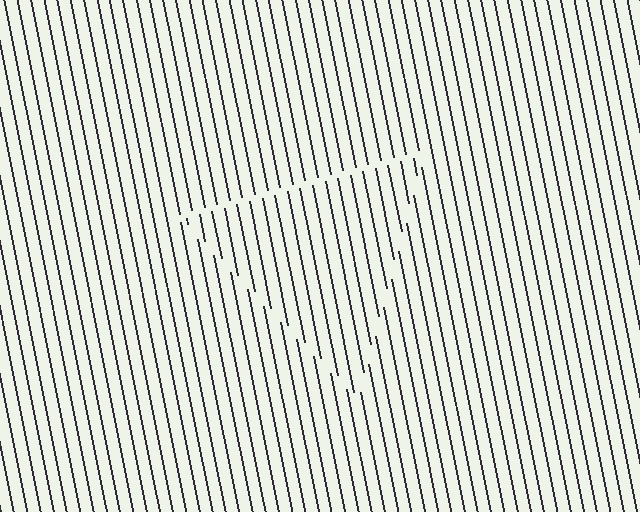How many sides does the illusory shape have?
3 sides — the line-ends trace a triangle.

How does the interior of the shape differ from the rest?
The interior of the shape contains the same grating, shifted by half a period — the contour is defined by the phase discontinuity where line-ends from the inner and outer gratings abut.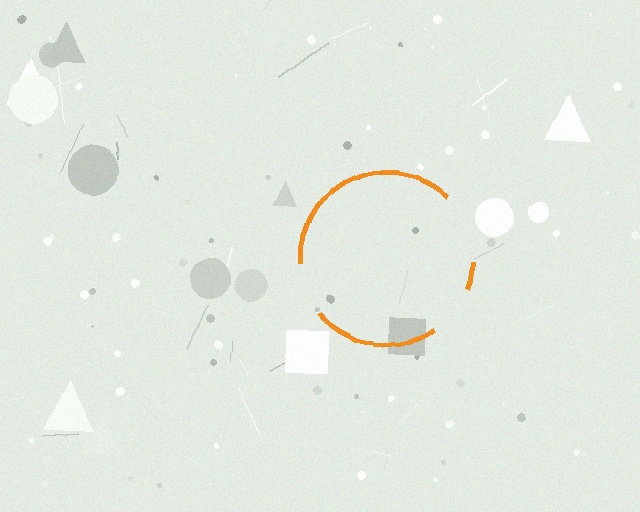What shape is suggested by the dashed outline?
The dashed outline suggests a circle.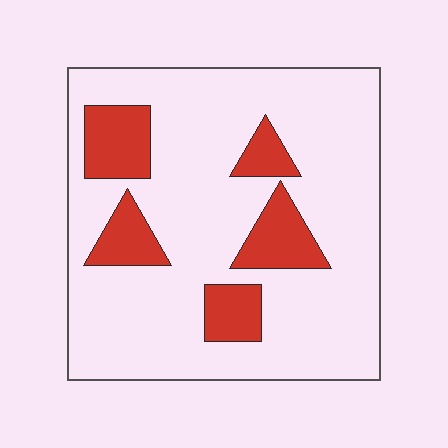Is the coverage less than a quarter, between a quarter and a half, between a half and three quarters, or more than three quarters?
Less than a quarter.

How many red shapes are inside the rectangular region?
5.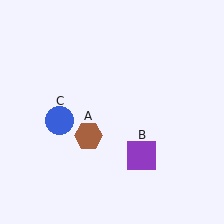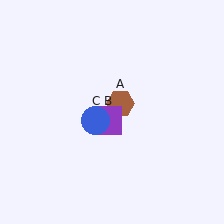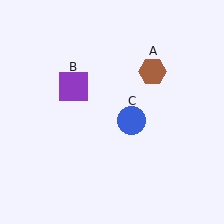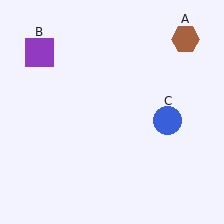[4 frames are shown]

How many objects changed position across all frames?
3 objects changed position: brown hexagon (object A), purple square (object B), blue circle (object C).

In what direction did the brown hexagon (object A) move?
The brown hexagon (object A) moved up and to the right.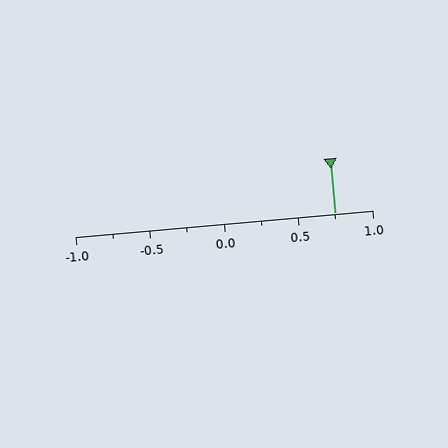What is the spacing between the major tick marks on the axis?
The major ticks are spaced 0.5 apart.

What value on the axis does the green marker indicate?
The marker indicates approximately 0.75.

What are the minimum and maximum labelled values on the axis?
The axis runs from -1.0 to 1.0.